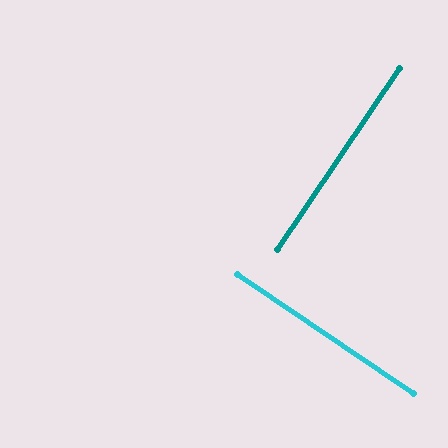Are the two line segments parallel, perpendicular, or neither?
Perpendicular — they meet at approximately 90°.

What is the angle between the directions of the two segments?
Approximately 90 degrees.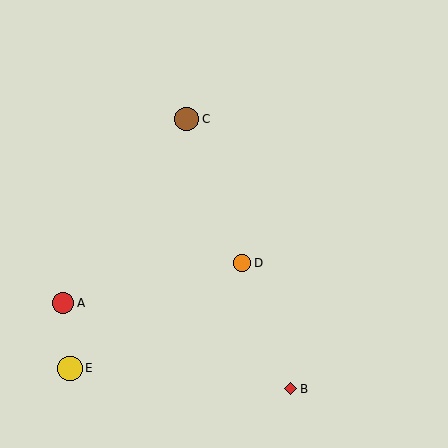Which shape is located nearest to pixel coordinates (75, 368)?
The yellow circle (labeled E) at (70, 368) is nearest to that location.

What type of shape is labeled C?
Shape C is a brown circle.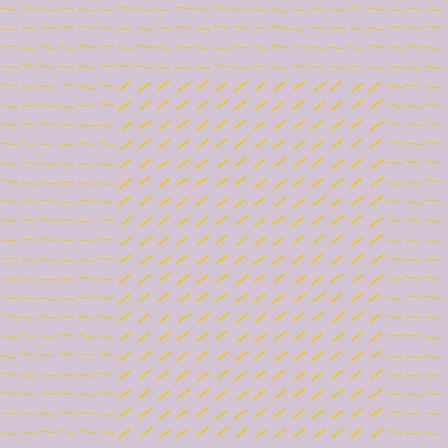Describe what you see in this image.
The image is filled with small yellow line segments. A rectangle region in the image has lines oriented differently from the surrounding lines, creating a visible texture boundary.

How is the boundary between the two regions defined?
The boundary is defined purely by a change in line orientation (approximately 45 degrees difference). All lines are the same color and thickness.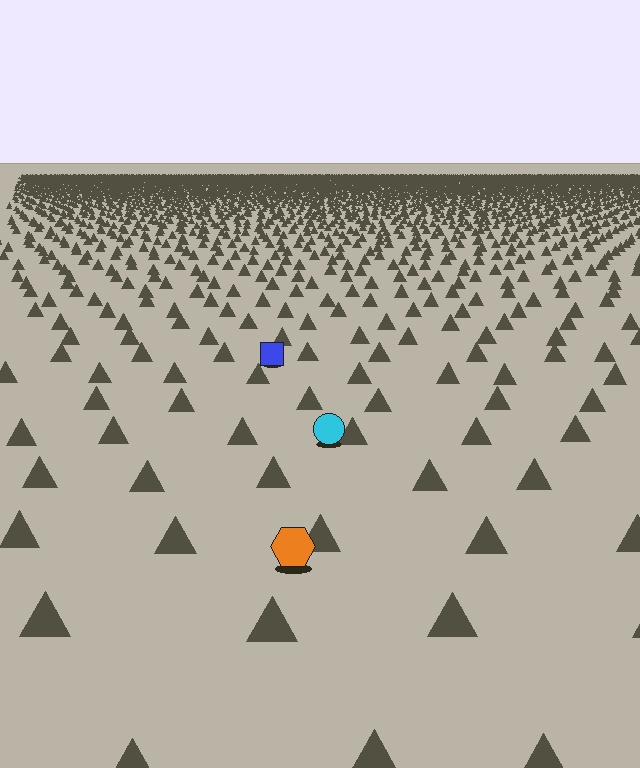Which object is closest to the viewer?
The orange hexagon is closest. The texture marks near it are larger and more spread out.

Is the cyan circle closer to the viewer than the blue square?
Yes. The cyan circle is closer — you can tell from the texture gradient: the ground texture is coarser near it.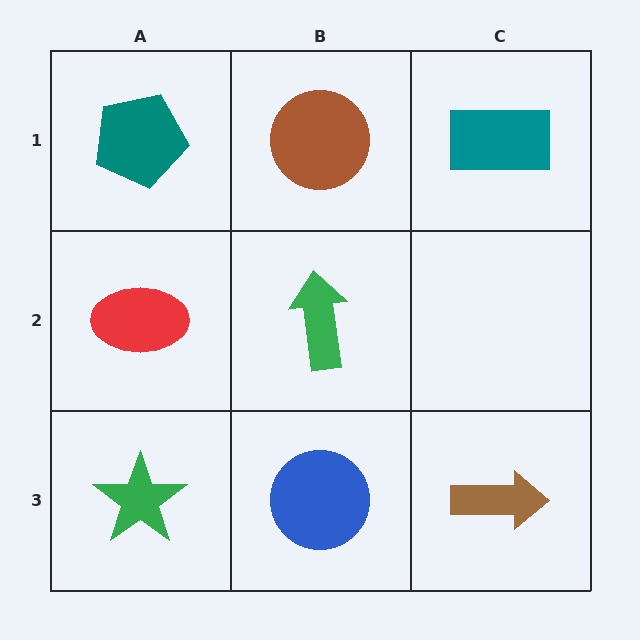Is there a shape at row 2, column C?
No, that cell is empty.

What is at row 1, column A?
A teal pentagon.